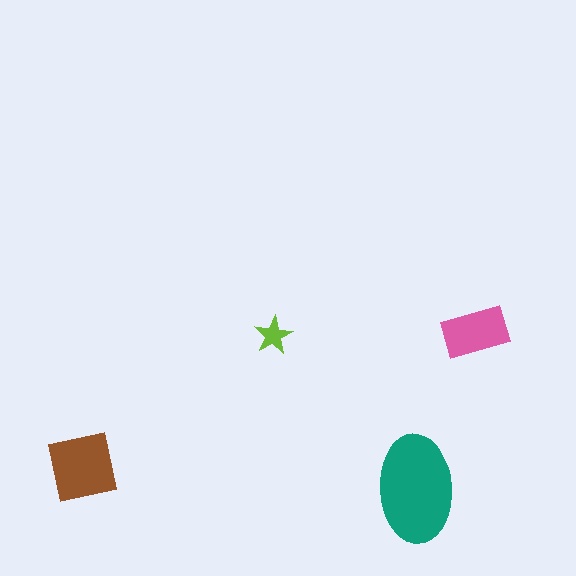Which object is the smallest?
The lime star.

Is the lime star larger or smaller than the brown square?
Smaller.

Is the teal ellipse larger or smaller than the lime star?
Larger.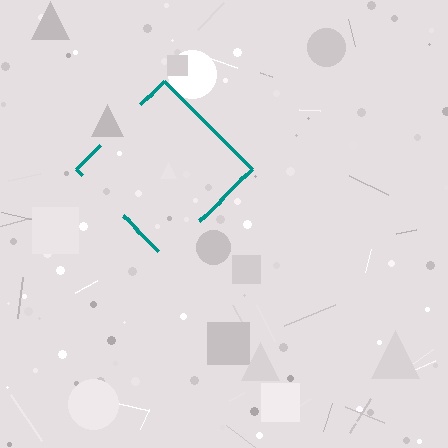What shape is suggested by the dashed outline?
The dashed outline suggests a diamond.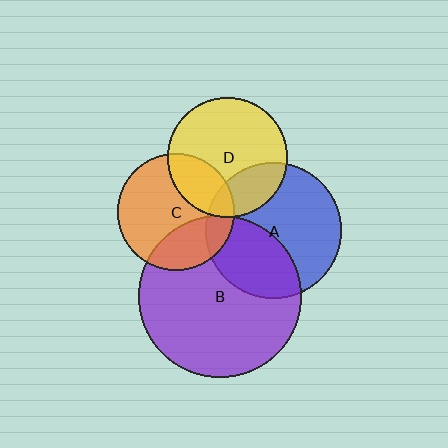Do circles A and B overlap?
Yes.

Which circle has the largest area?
Circle B (purple).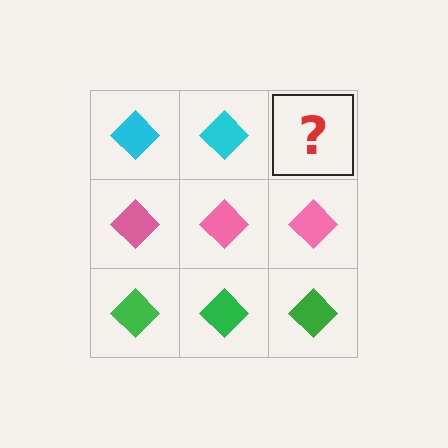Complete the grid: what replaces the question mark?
The question mark should be replaced with a cyan diamond.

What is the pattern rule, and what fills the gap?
The rule is that each row has a consistent color. The gap should be filled with a cyan diamond.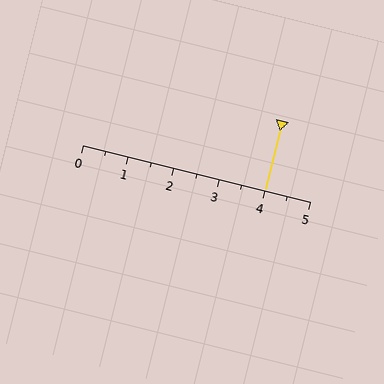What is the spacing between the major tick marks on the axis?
The major ticks are spaced 1 apart.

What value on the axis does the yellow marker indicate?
The marker indicates approximately 4.